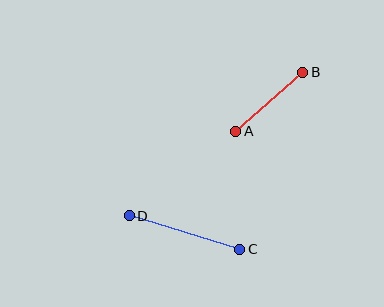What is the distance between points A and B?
The distance is approximately 89 pixels.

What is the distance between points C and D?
The distance is approximately 115 pixels.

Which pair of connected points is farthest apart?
Points C and D are farthest apart.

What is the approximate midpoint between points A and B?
The midpoint is at approximately (269, 102) pixels.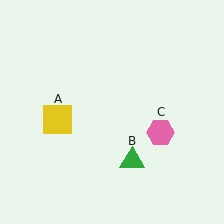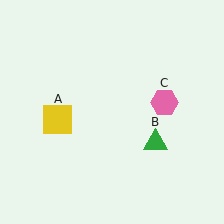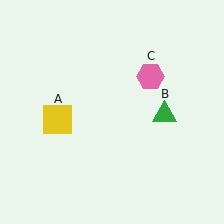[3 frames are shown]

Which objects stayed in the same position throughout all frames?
Yellow square (object A) remained stationary.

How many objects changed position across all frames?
2 objects changed position: green triangle (object B), pink hexagon (object C).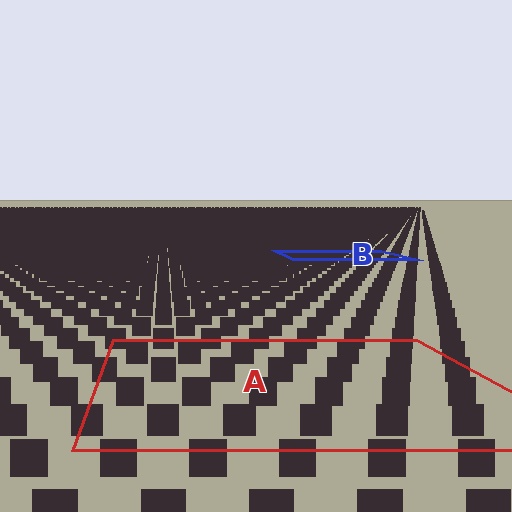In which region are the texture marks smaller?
The texture marks are smaller in region B, because it is farther away.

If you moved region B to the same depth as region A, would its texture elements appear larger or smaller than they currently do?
They would appear larger. At a closer depth, the same texture elements are projected at a bigger on-screen size.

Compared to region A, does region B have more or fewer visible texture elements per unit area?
Region B has more texture elements per unit area — they are packed more densely because it is farther away.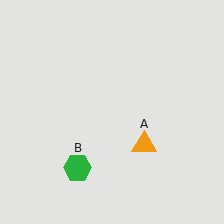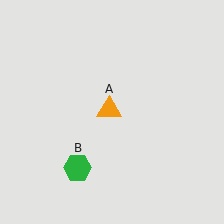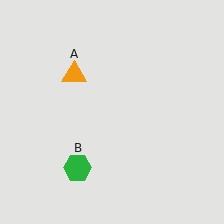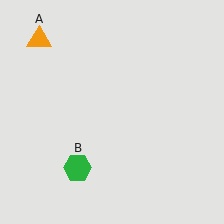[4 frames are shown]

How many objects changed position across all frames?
1 object changed position: orange triangle (object A).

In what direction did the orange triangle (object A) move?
The orange triangle (object A) moved up and to the left.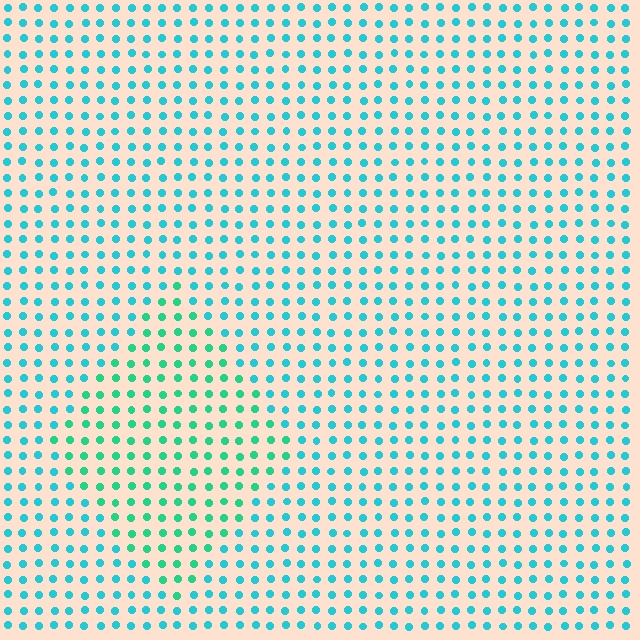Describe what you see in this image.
The image is filled with small cyan elements in a uniform arrangement. A diamond-shaped region is visible where the elements are tinted to a slightly different hue, forming a subtle color boundary.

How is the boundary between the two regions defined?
The boundary is defined purely by a slight shift in hue (about 29 degrees). Spacing, size, and orientation are identical on both sides.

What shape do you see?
I see a diamond.